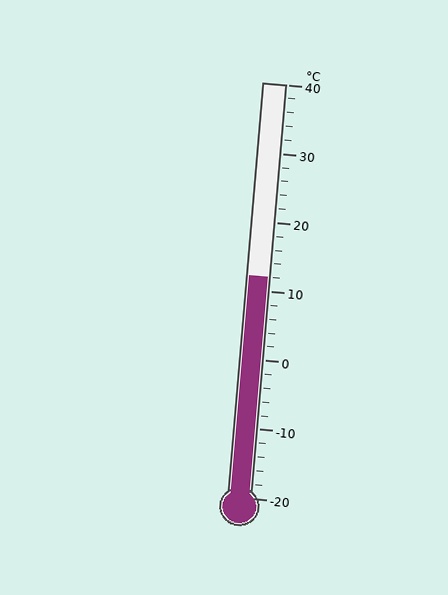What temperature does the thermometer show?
The thermometer shows approximately 12°C.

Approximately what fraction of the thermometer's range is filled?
The thermometer is filled to approximately 55% of its range.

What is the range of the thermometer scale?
The thermometer scale ranges from -20°C to 40°C.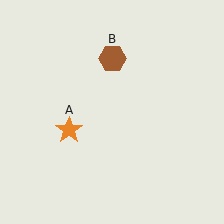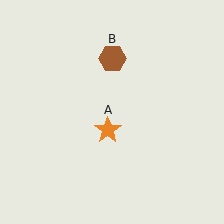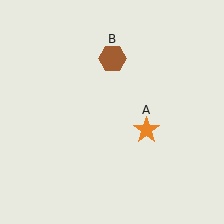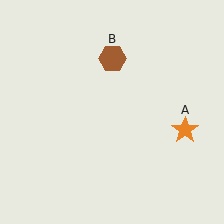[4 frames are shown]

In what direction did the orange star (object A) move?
The orange star (object A) moved right.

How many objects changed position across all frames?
1 object changed position: orange star (object A).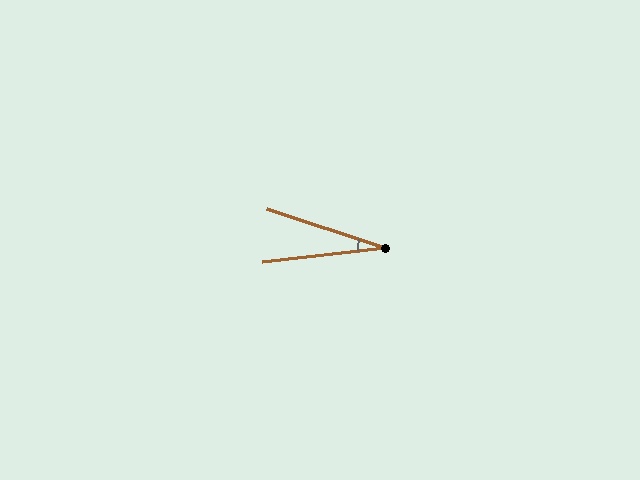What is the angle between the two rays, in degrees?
Approximately 25 degrees.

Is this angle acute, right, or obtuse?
It is acute.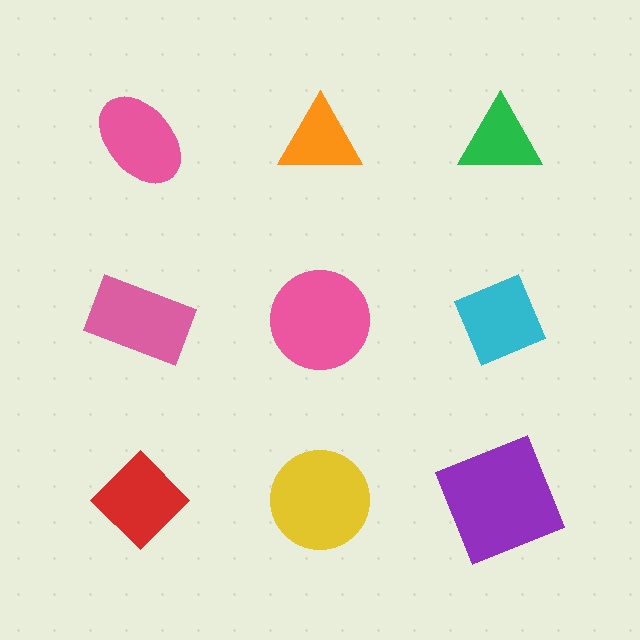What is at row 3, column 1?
A red diamond.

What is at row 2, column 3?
A cyan diamond.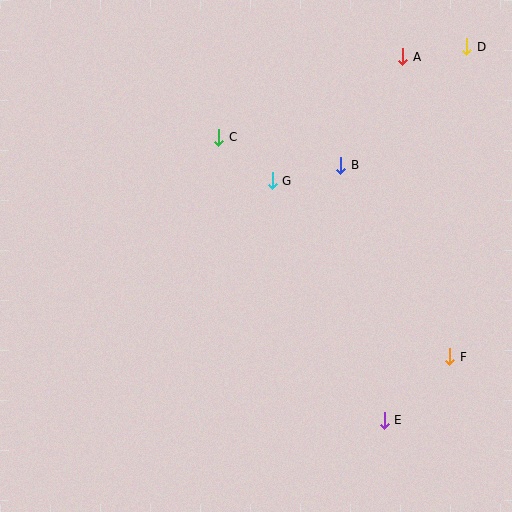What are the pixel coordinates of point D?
Point D is at (467, 47).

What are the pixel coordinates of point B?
Point B is at (341, 165).